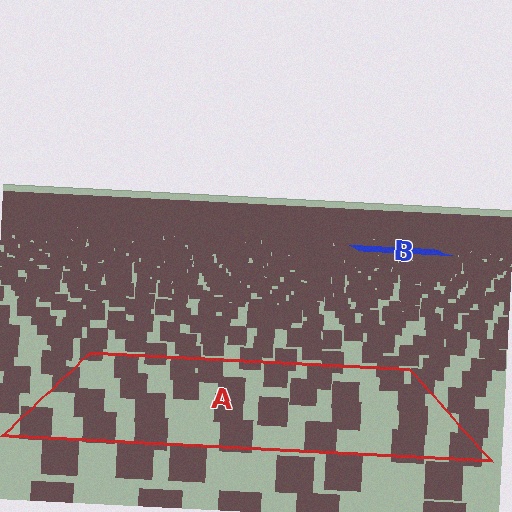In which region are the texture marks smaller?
The texture marks are smaller in region B, because it is farther away.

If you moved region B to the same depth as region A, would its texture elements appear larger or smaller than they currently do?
They would appear larger. At a closer depth, the same texture elements are projected at a bigger on-screen size.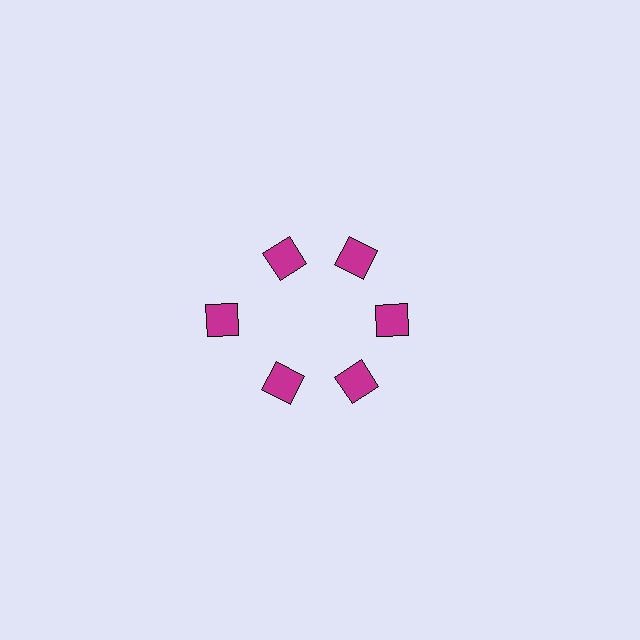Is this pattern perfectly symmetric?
No. The 6 magenta diamonds are arranged in a ring, but one element near the 9 o'clock position is pushed outward from the center, breaking the 6-fold rotational symmetry.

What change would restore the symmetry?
The symmetry would be restored by moving it inward, back onto the ring so that all 6 diamonds sit at equal angles and equal distance from the center.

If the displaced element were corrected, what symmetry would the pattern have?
It would have 6-fold rotational symmetry — the pattern would map onto itself every 60 degrees.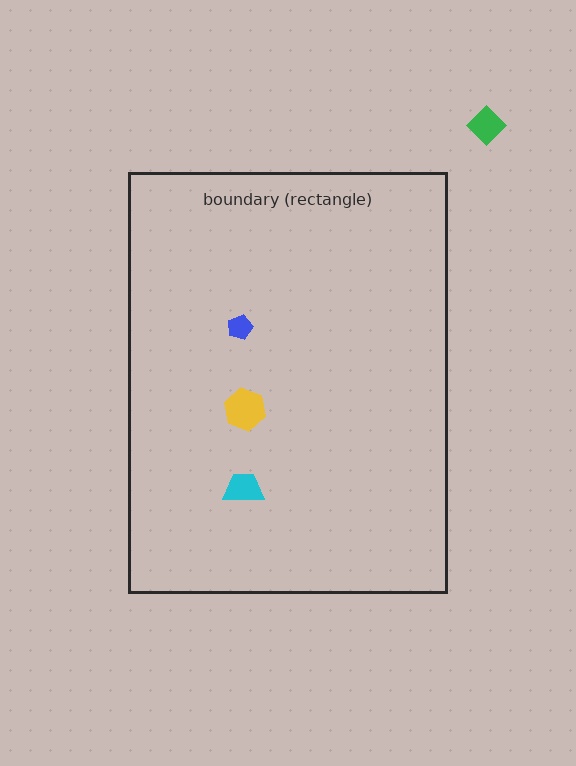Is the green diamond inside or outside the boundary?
Outside.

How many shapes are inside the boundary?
3 inside, 1 outside.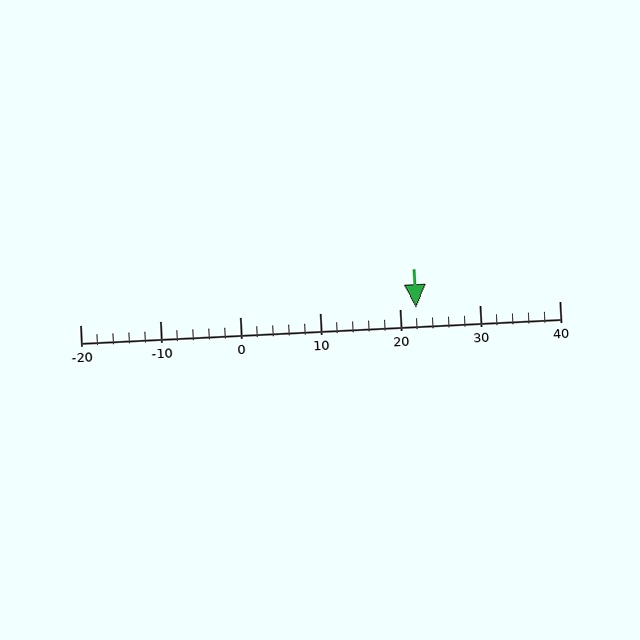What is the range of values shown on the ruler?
The ruler shows values from -20 to 40.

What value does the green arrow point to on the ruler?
The green arrow points to approximately 22.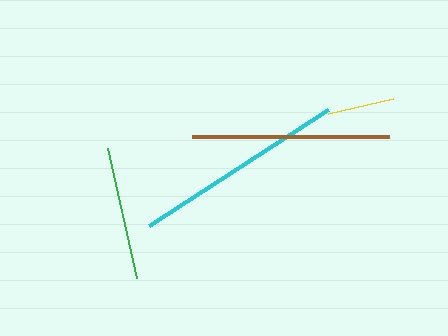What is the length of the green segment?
The green segment is approximately 133 pixels long.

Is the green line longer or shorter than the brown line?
The brown line is longer than the green line.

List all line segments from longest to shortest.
From longest to shortest: cyan, brown, green, yellow.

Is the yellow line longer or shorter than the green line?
The green line is longer than the yellow line.